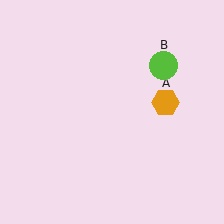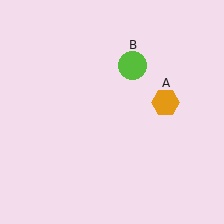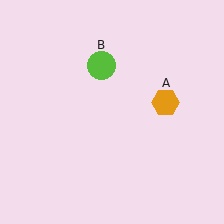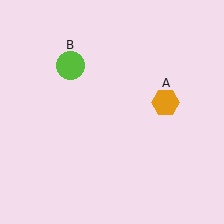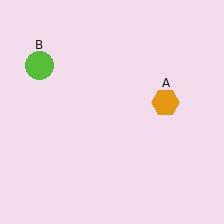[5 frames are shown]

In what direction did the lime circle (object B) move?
The lime circle (object B) moved left.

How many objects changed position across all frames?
1 object changed position: lime circle (object B).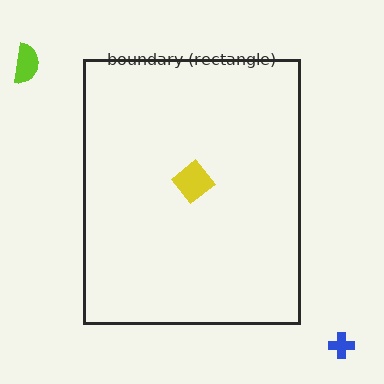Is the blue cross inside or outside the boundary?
Outside.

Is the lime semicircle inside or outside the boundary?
Outside.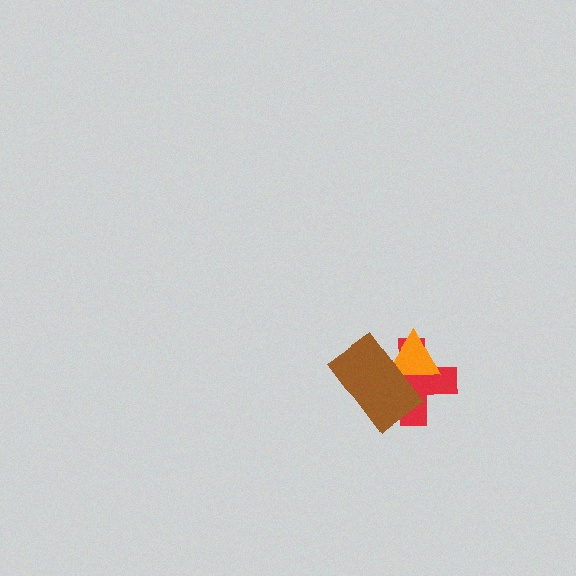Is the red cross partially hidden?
Yes, it is partially covered by another shape.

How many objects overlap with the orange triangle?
2 objects overlap with the orange triangle.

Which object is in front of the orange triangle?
The brown rectangle is in front of the orange triangle.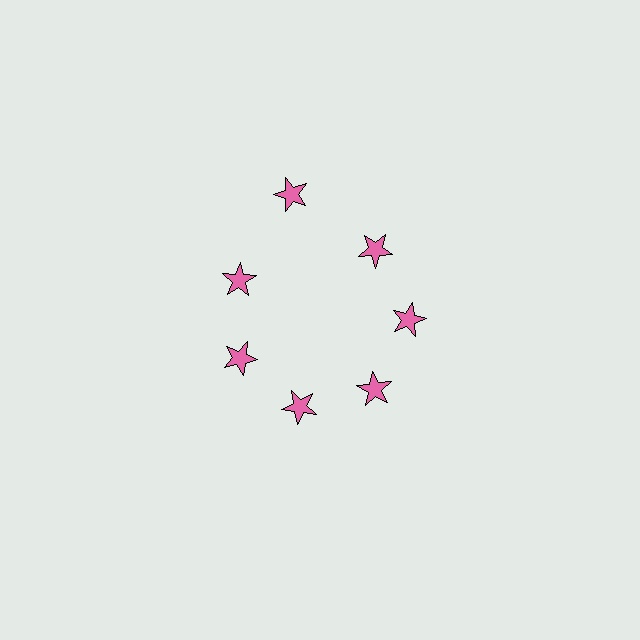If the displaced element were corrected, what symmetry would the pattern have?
It would have 7-fold rotational symmetry — the pattern would map onto itself every 51 degrees.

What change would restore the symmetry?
The symmetry would be restored by moving it inward, back onto the ring so that all 7 stars sit at equal angles and equal distance from the center.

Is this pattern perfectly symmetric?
No. The 7 pink stars are arranged in a ring, but one element near the 12 o'clock position is pushed outward from the center, breaking the 7-fold rotational symmetry.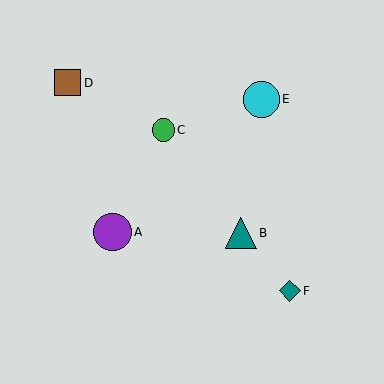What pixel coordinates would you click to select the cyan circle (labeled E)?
Click at (261, 99) to select the cyan circle E.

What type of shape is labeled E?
Shape E is a cyan circle.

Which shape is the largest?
The purple circle (labeled A) is the largest.